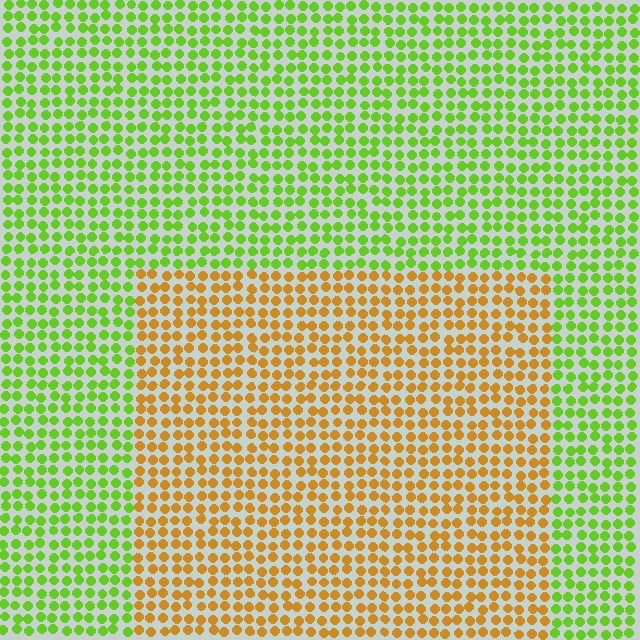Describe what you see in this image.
The image is filled with small lime elements in a uniform arrangement. A rectangle-shaped region is visible where the elements are tinted to a slightly different hue, forming a subtle color boundary.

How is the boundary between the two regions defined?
The boundary is defined purely by a slight shift in hue (about 61 degrees). Spacing, size, and orientation are identical on both sides.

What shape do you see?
I see a rectangle.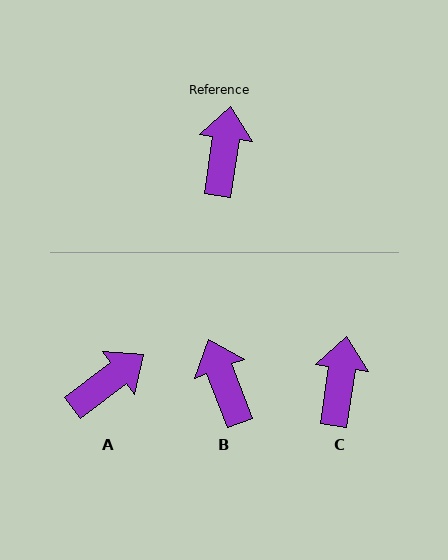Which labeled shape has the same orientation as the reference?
C.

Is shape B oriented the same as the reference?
No, it is off by about 29 degrees.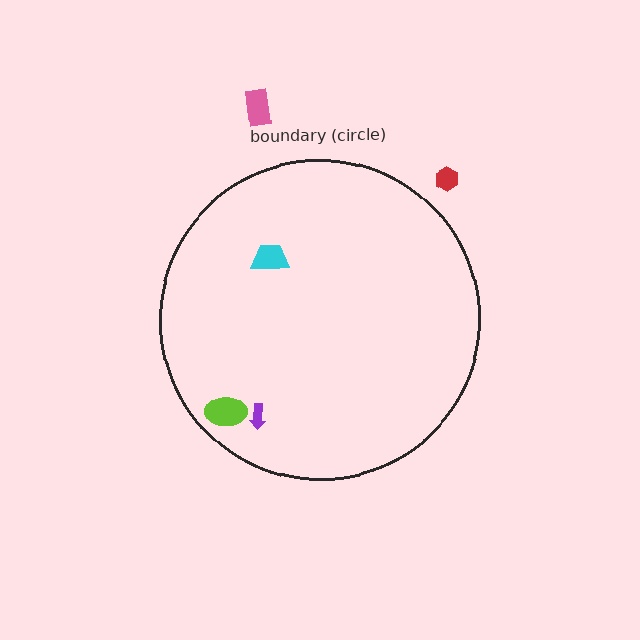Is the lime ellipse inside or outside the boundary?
Inside.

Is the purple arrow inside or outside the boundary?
Inside.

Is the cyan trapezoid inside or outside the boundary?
Inside.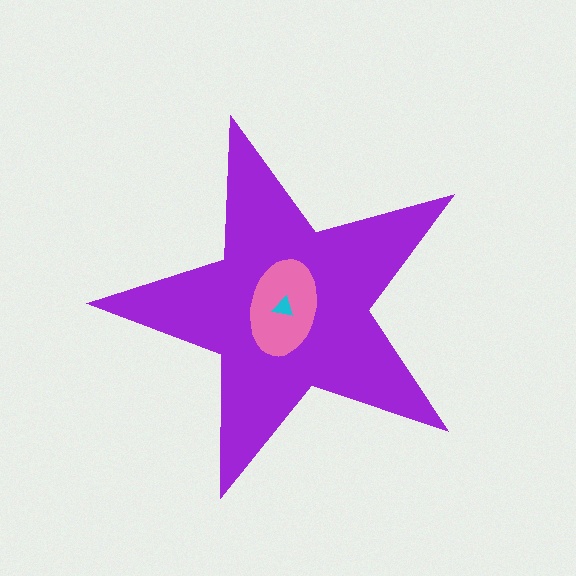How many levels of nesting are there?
3.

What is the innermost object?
The cyan triangle.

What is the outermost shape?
The purple star.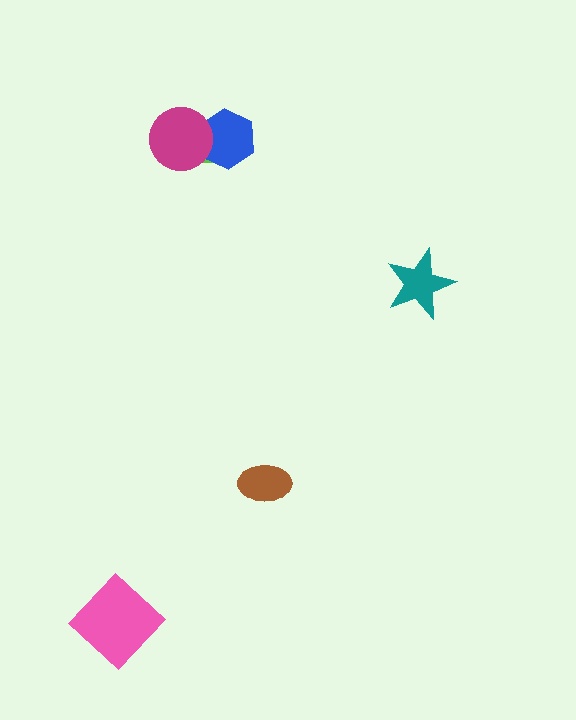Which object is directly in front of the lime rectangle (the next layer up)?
The blue hexagon is directly in front of the lime rectangle.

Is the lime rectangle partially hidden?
Yes, it is partially covered by another shape.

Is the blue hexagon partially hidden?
Yes, it is partially covered by another shape.